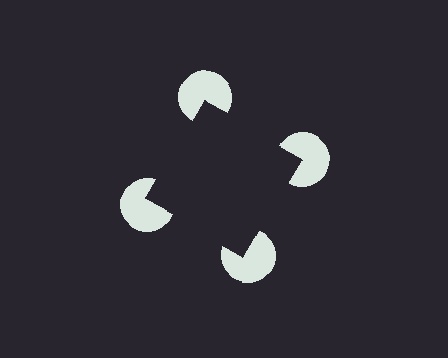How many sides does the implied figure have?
4 sides.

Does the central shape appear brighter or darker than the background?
It typically appears slightly darker than the background, even though no actual brightness change is drawn.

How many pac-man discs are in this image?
There are 4 — one at each vertex of the illusory square.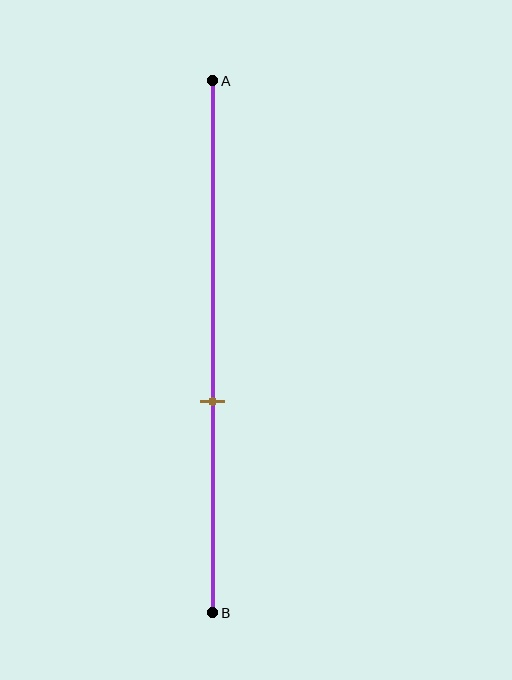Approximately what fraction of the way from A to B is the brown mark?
The brown mark is approximately 60% of the way from A to B.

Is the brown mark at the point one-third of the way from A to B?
No, the mark is at about 60% from A, not at the 33% one-third point.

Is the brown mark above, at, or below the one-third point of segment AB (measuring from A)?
The brown mark is below the one-third point of segment AB.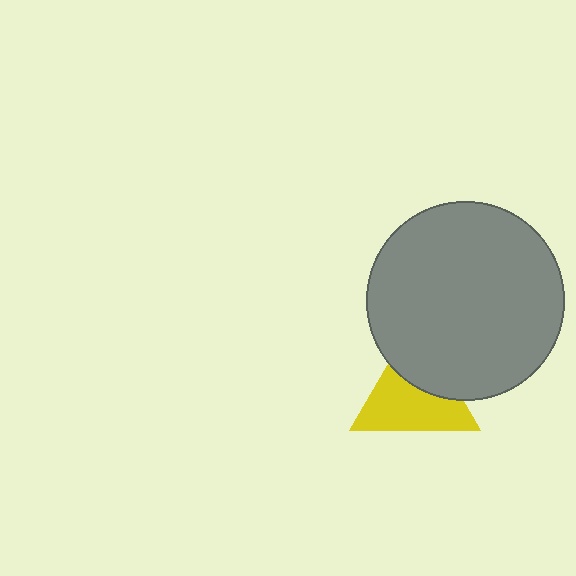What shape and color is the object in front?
The object in front is a gray circle.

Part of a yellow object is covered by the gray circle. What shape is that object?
It is a triangle.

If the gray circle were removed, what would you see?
You would see the complete yellow triangle.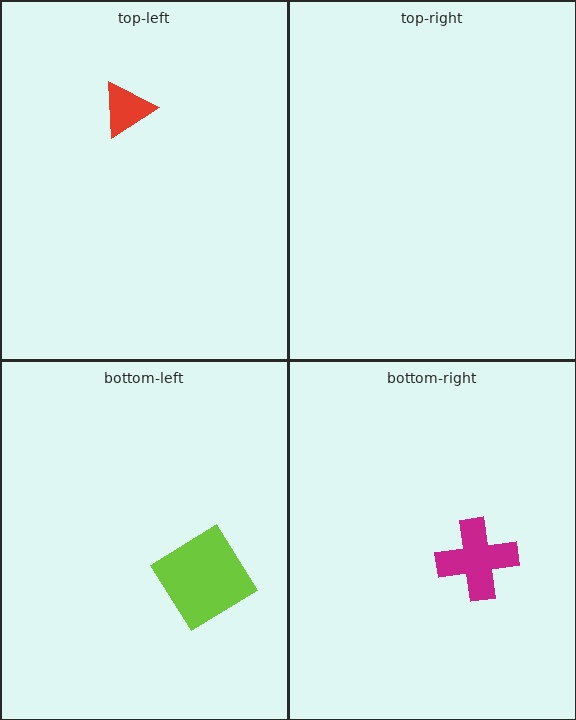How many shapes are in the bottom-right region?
1.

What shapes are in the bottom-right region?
The magenta cross.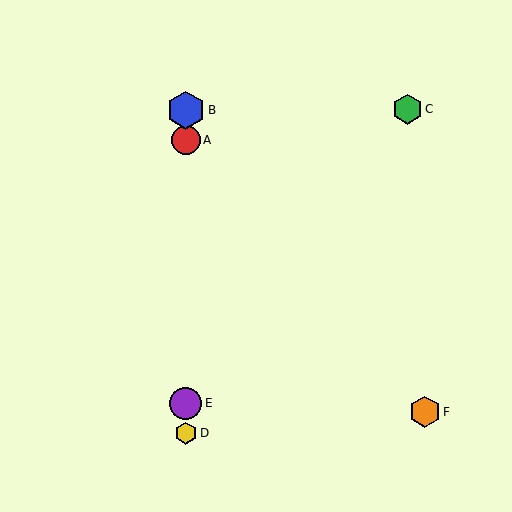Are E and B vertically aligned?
Yes, both are at x≈186.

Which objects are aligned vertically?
Objects A, B, D, E are aligned vertically.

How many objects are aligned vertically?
4 objects (A, B, D, E) are aligned vertically.